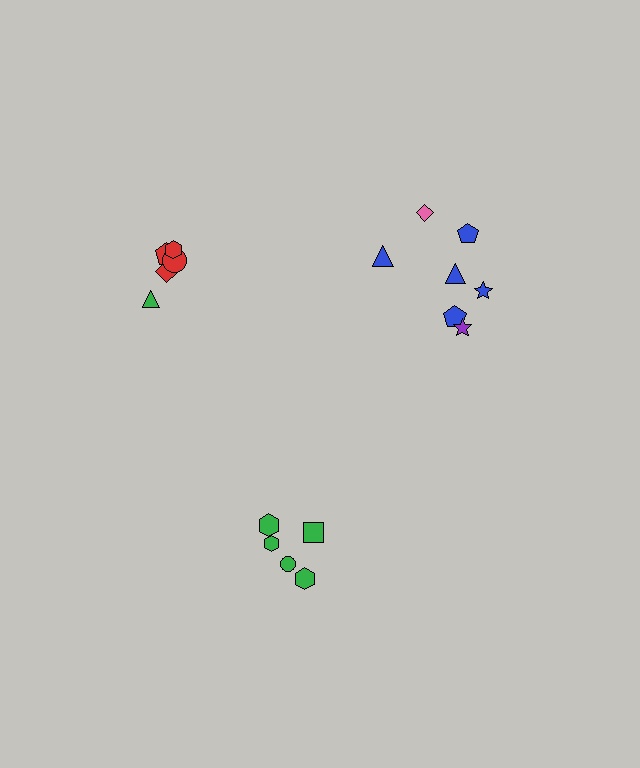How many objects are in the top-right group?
There are 7 objects.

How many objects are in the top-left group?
There are 5 objects.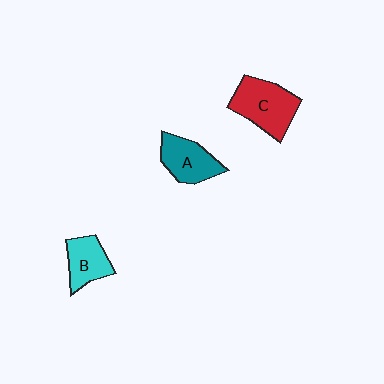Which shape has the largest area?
Shape C (red).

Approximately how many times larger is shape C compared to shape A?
Approximately 1.3 times.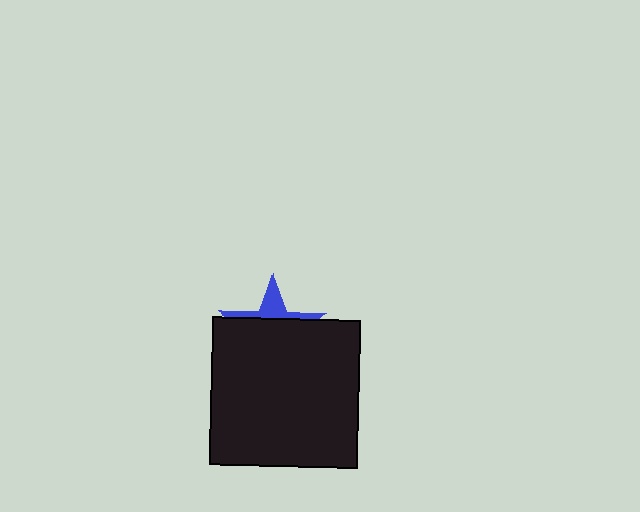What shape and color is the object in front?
The object in front is a black square.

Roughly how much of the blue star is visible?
A small part of it is visible (roughly 31%).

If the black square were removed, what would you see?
You would see the complete blue star.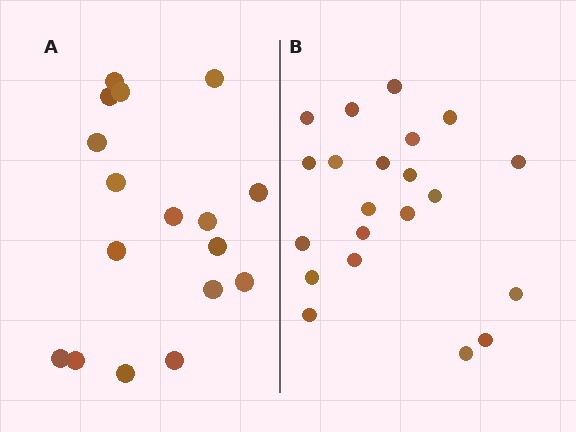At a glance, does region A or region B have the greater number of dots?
Region B (the right region) has more dots.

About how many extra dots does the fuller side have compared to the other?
Region B has about 4 more dots than region A.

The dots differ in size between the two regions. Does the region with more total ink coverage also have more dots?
No. Region A has more total ink coverage because its dots are larger, but region B actually contains more individual dots. Total area can be misleading — the number of items is what matters here.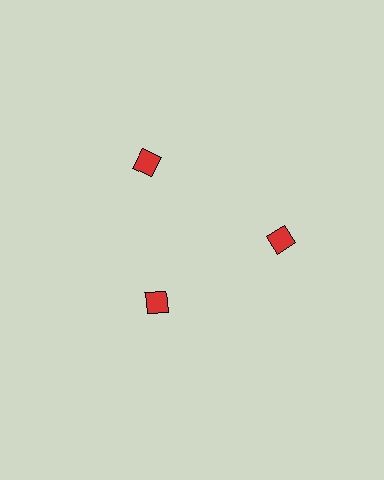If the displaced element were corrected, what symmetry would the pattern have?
It would have 3-fold rotational symmetry — the pattern would map onto itself every 120 degrees.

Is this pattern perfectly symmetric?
No. The 3 red diamonds are arranged in a ring, but one element near the 7 o'clock position is pulled inward toward the center, breaking the 3-fold rotational symmetry.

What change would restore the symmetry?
The symmetry would be restored by moving it outward, back onto the ring so that all 3 diamonds sit at equal angles and equal distance from the center.